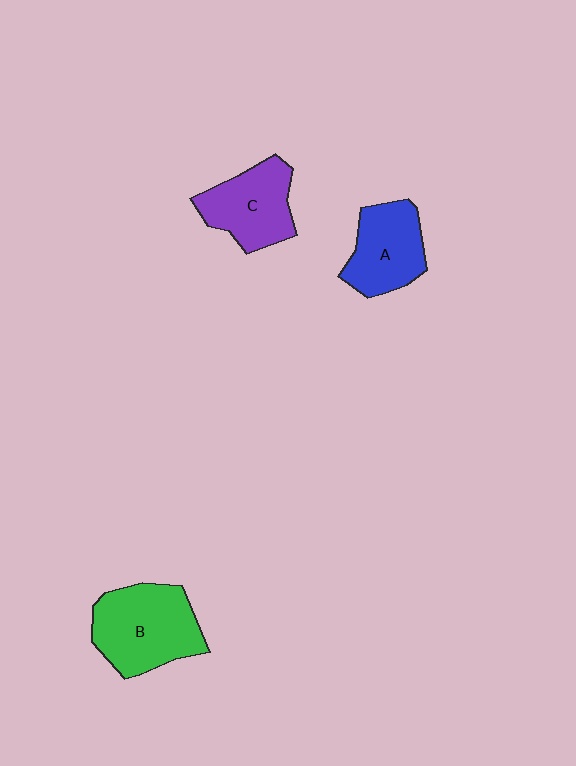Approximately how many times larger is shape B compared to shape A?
Approximately 1.3 times.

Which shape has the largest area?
Shape B (green).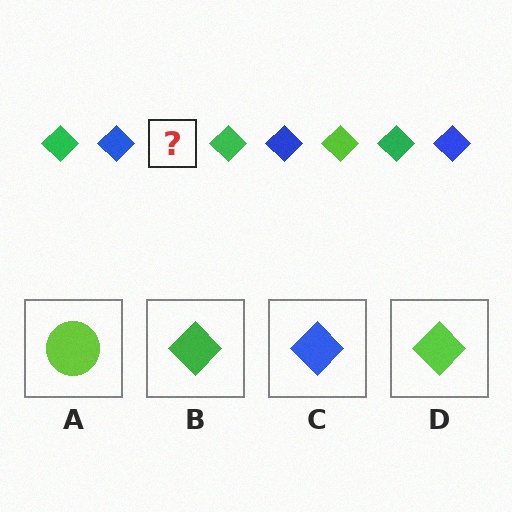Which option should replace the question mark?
Option D.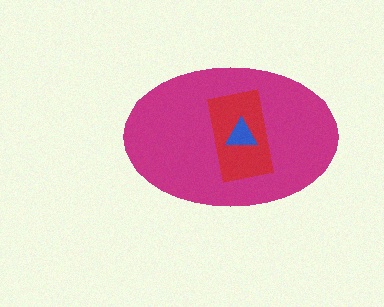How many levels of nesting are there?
3.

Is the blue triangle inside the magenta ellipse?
Yes.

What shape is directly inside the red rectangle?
The blue triangle.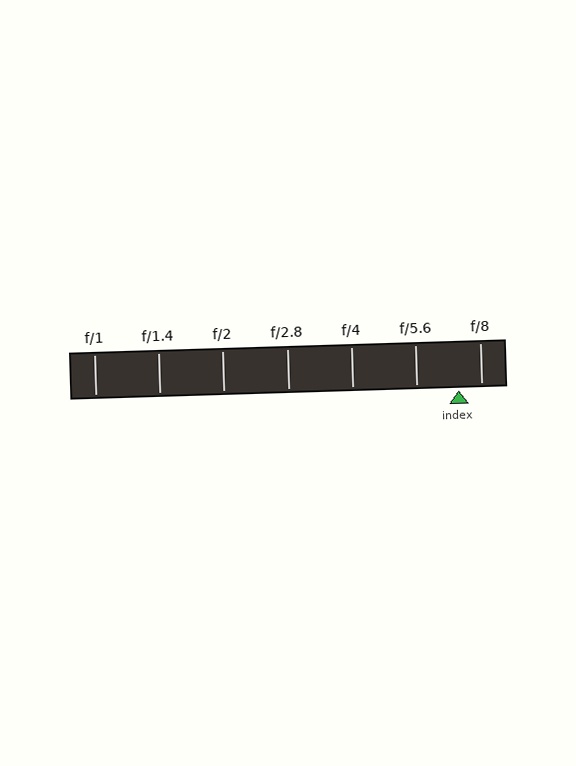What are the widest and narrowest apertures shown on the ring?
The widest aperture shown is f/1 and the narrowest is f/8.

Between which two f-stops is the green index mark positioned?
The index mark is between f/5.6 and f/8.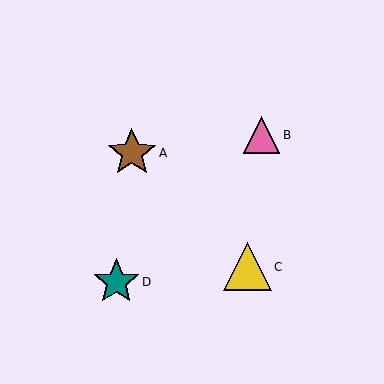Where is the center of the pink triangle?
The center of the pink triangle is at (262, 135).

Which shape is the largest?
The brown star (labeled A) is the largest.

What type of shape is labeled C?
Shape C is a yellow triangle.